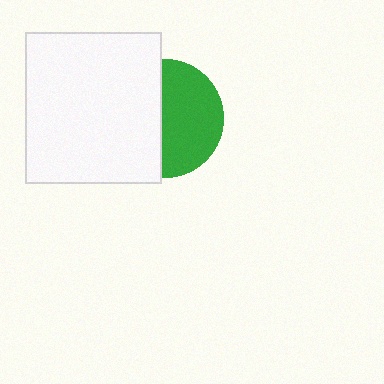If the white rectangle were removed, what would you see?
You would see the complete green circle.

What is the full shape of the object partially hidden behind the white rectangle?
The partially hidden object is a green circle.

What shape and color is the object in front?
The object in front is a white rectangle.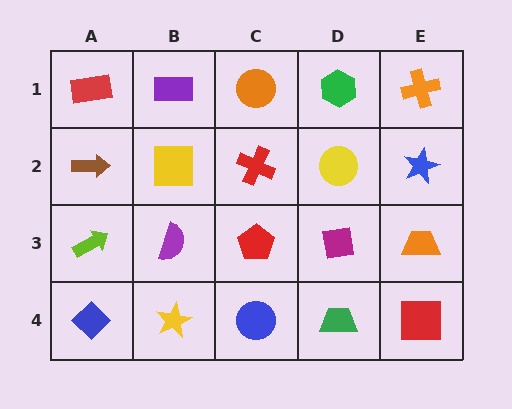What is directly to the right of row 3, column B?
A red pentagon.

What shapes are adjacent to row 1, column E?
A blue star (row 2, column E), a green hexagon (row 1, column D).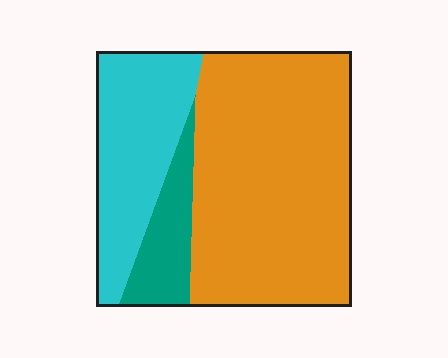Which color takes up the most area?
Orange, at roughly 60%.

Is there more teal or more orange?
Orange.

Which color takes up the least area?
Teal, at roughly 10%.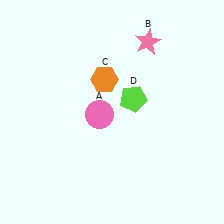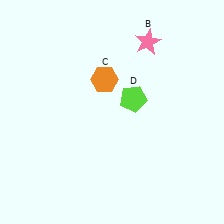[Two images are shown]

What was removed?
The pink circle (A) was removed in Image 2.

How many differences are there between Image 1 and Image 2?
There is 1 difference between the two images.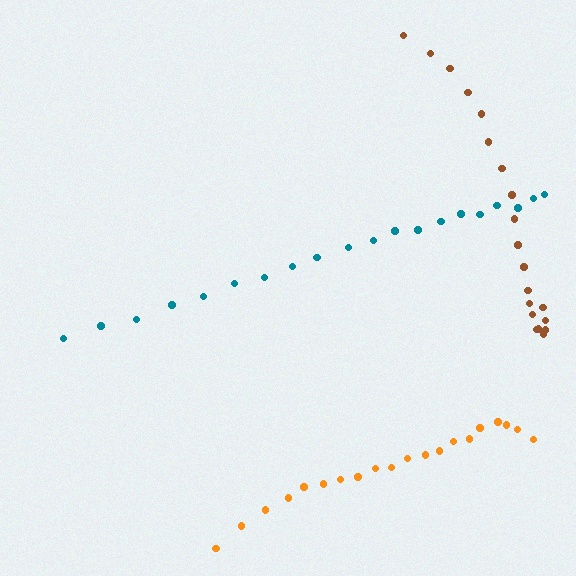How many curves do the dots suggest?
There are 3 distinct paths.